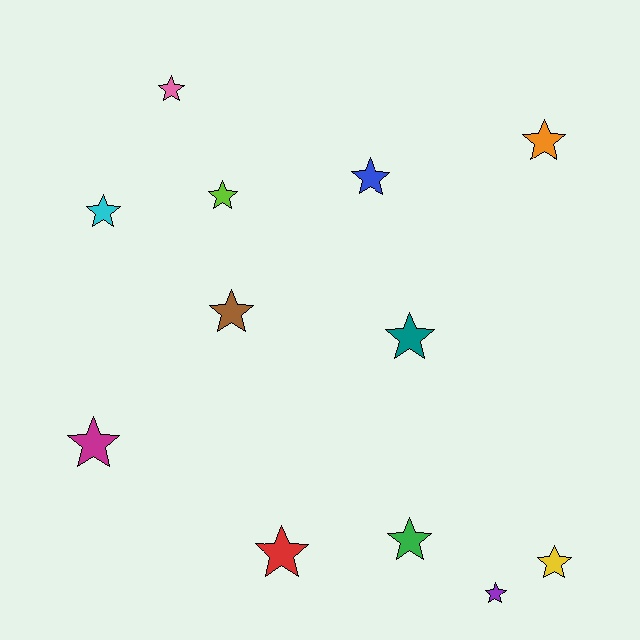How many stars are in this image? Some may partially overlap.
There are 12 stars.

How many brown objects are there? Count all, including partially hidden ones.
There is 1 brown object.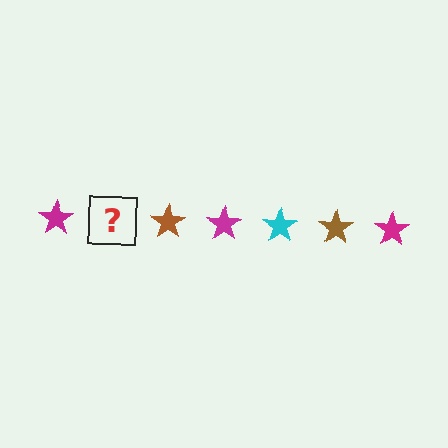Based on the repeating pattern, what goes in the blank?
The blank should be a cyan star.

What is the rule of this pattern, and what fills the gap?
The rule is that the pattern cycles through magenta, cyan, brown stars. The gap should be filled with a cyan star.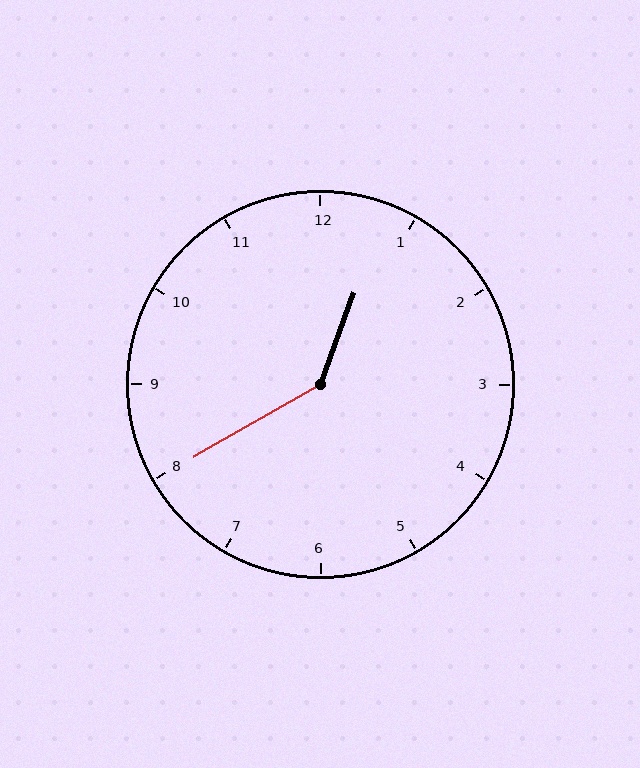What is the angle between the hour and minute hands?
Approximately 140 degrees.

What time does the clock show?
12:40.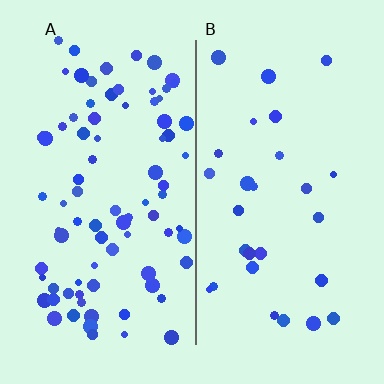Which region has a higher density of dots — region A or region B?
A (the left).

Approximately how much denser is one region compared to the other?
Approximately 2.9× — region A over region B.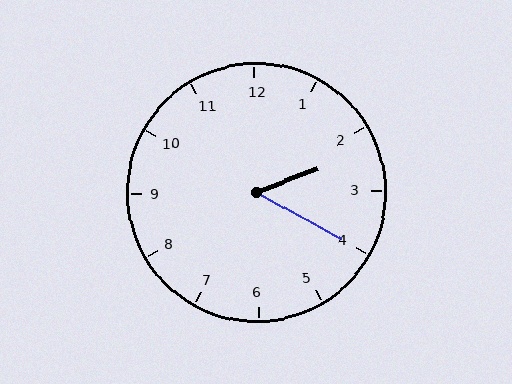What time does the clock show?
2:20.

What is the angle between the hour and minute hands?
Approximately 50 degrees.